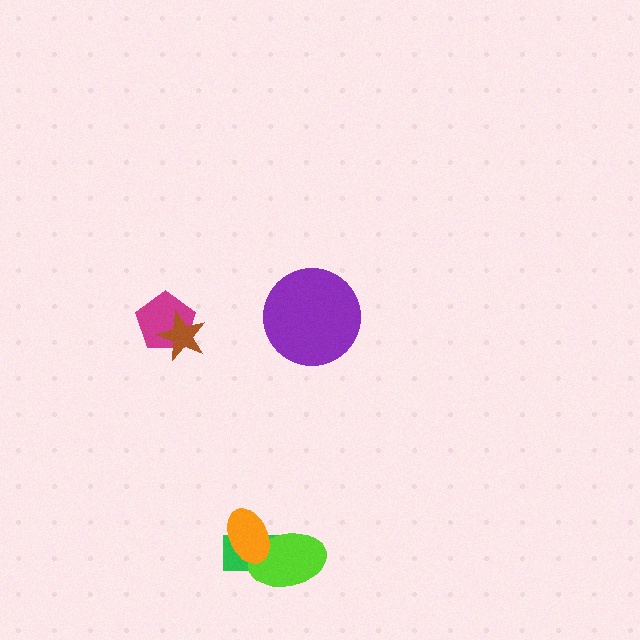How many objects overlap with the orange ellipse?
2 objects overlap with the orange ellipse.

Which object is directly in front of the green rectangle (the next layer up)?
The lime ellipse is directly in front of the green rectangle.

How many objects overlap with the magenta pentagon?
1 object overlaps with the magenta pentagon.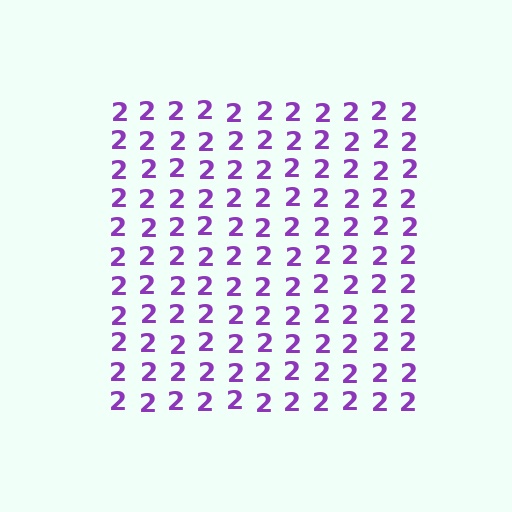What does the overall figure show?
The overall figure shows a square.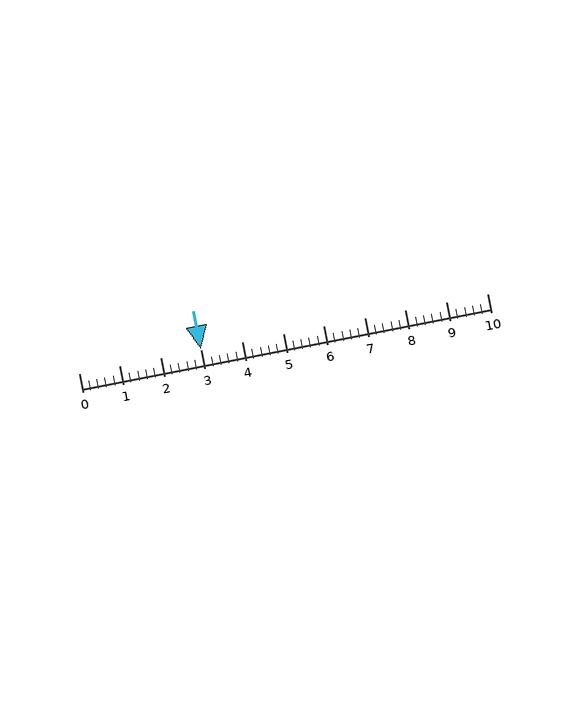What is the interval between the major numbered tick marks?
The major tick marks are spaced 1 units apart.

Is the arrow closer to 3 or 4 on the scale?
The arrow is closer to 3.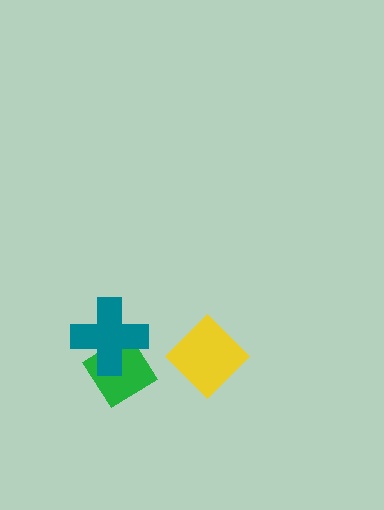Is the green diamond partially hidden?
Yes, it is partially covered by another shape.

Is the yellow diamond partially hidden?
No, no other shape covers it.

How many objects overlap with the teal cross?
1 object overlaps with the teal cross.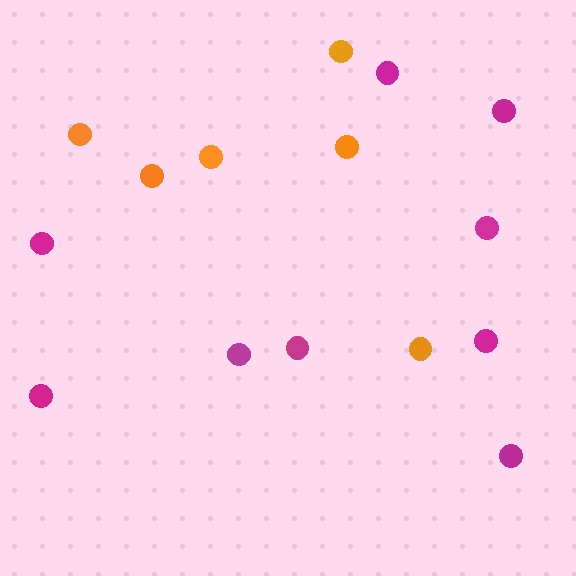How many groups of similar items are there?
There are 2 groups: one group of orange circles (6) and one group of magenta circles (9).